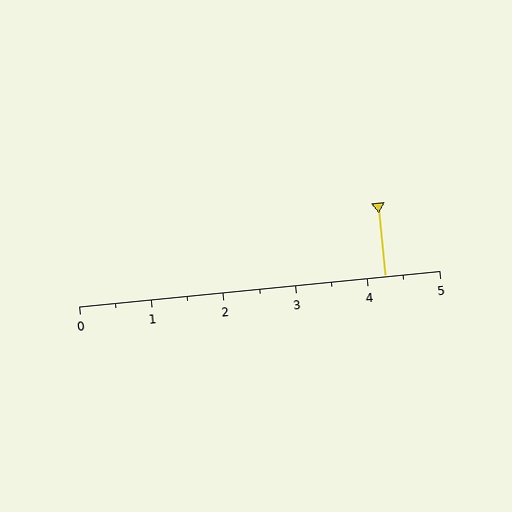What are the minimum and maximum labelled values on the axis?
The axis runs from 0 to 5.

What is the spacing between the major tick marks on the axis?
The major ticks are spaced 1 apart.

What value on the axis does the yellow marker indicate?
The marker indicates approximately 4.2.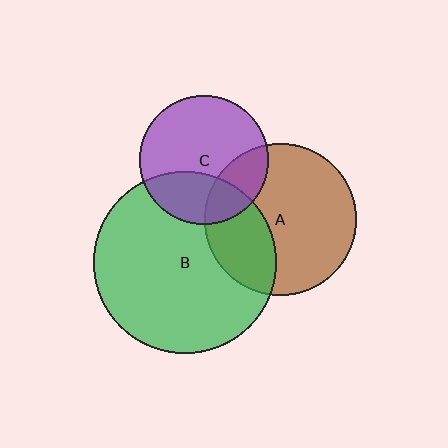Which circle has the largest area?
Circle B (green).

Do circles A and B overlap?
Yes.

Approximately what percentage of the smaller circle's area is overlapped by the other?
Approximately 30%.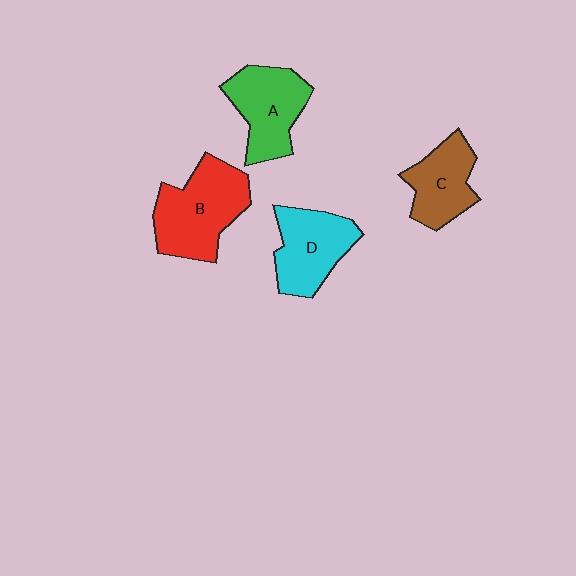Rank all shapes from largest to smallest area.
From largest to smallest: B (red), A (green), D (cyan), C (brown).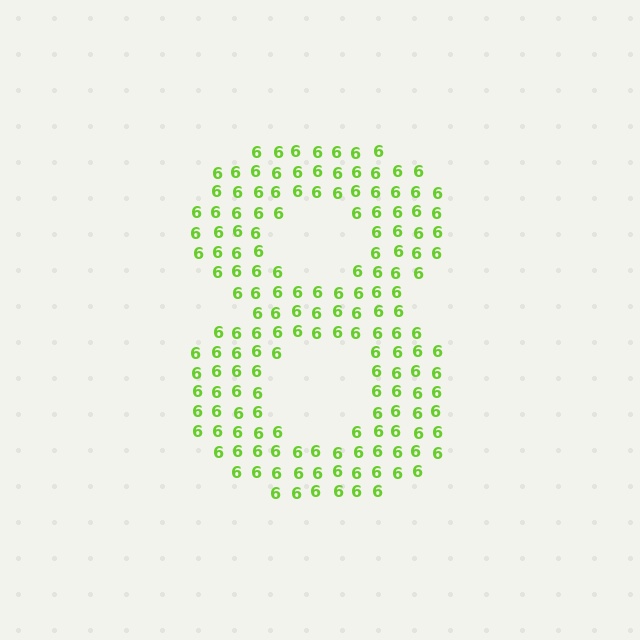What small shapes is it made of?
It is made of small digit 6's.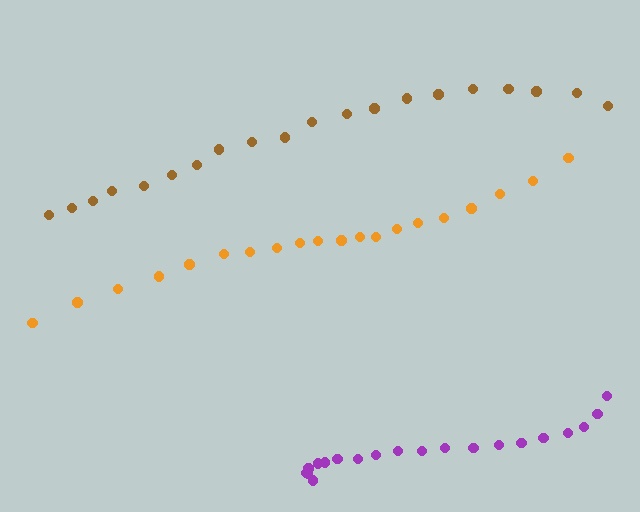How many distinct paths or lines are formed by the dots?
There are 3 distinct paths.